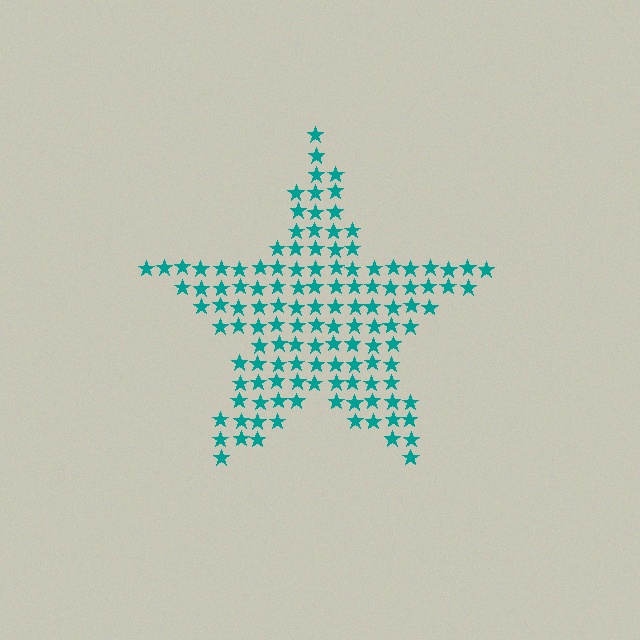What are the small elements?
The small elements are stars.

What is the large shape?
The large shape is a star.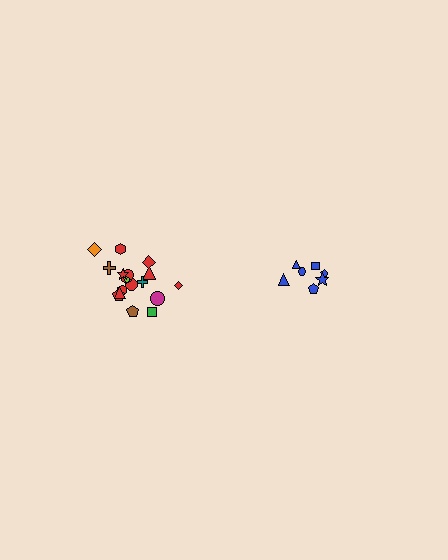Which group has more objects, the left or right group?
The left group.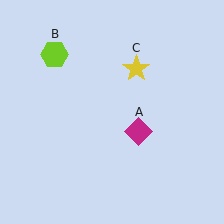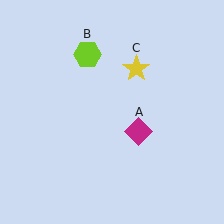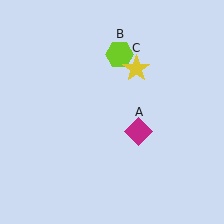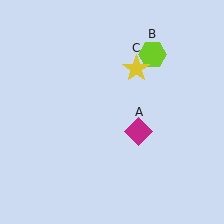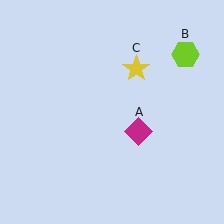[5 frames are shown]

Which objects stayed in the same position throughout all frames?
Magenta diamond (object A) and yellow star (object C) remained stationary.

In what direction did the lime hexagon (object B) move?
The lime hexagon (object B) moved right.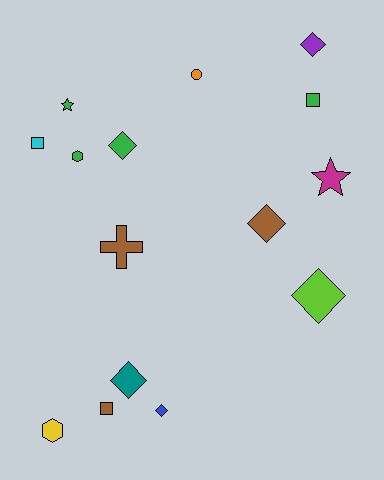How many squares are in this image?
There are 3 squares.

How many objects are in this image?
There are 15 objects.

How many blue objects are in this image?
There is 1 blue object.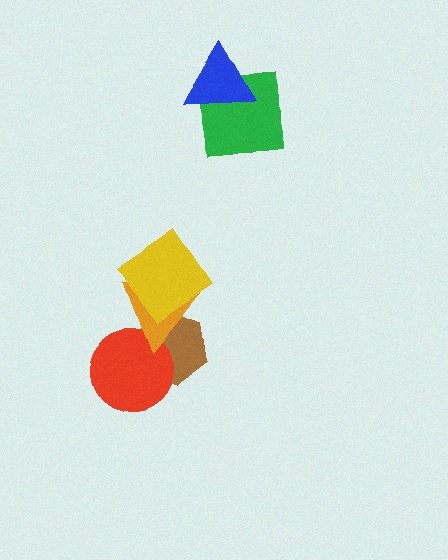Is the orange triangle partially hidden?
Yes, it is partially covered by another shape.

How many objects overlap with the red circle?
2 objects overlap with the red circle.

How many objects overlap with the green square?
1 object overlaps with the green square.